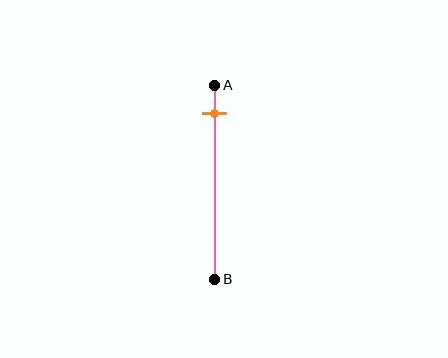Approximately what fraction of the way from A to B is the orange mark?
The orange mark is approximately 15% of the way from A to B.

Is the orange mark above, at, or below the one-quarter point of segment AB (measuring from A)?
The orange mark is above the one-quarter point of segment AB.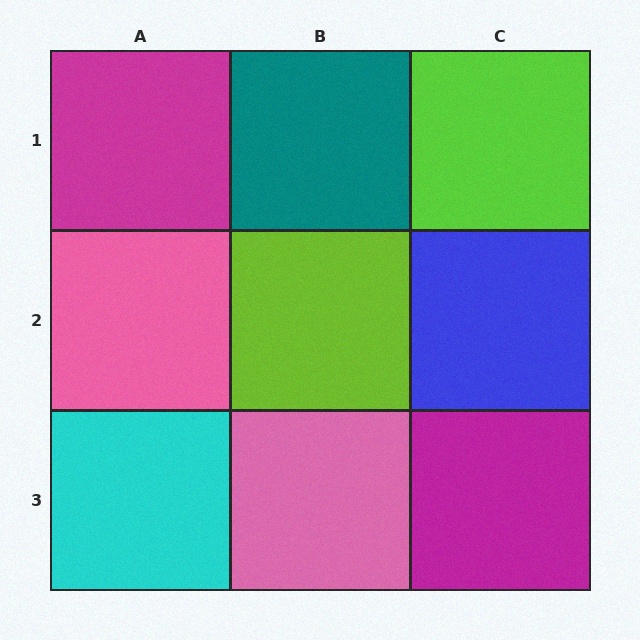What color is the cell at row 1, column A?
Magenta.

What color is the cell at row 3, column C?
Magenta.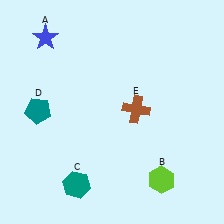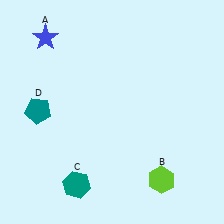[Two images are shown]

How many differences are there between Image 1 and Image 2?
There is 1 difference between the two images.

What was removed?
The brown cross (E) was removed in Image 2.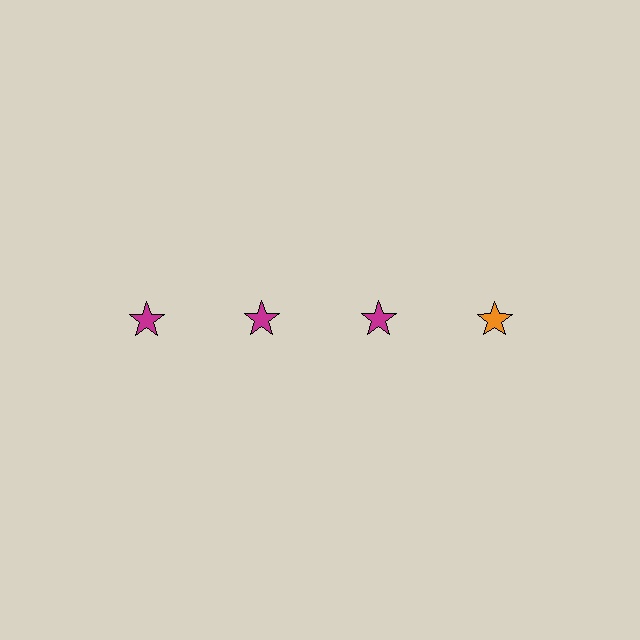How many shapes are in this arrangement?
There are 4 shapes arranged in a grid pattern.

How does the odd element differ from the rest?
It has a different color: orange instead of magenta.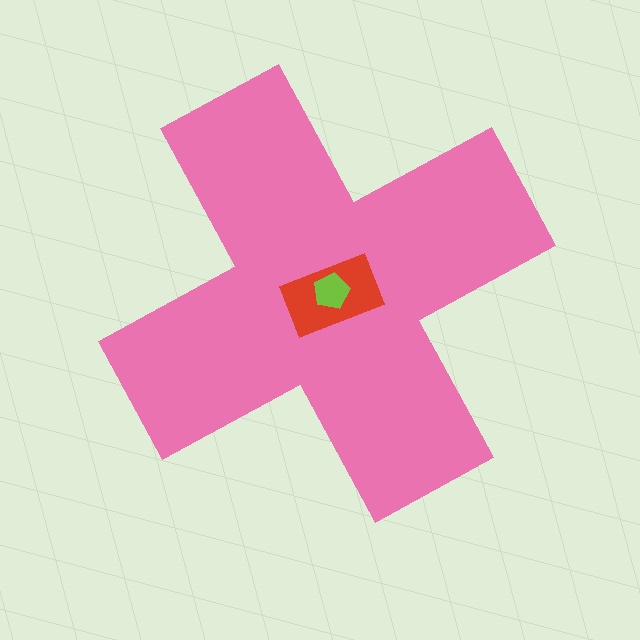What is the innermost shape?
The lime pentagon.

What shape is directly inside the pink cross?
The red rectangle.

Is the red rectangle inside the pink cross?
Yes.